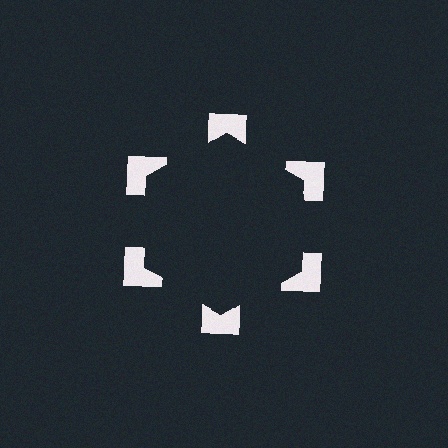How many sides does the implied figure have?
6 sides.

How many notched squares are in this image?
There are 6 — one at each vertex of the illusory hexagon.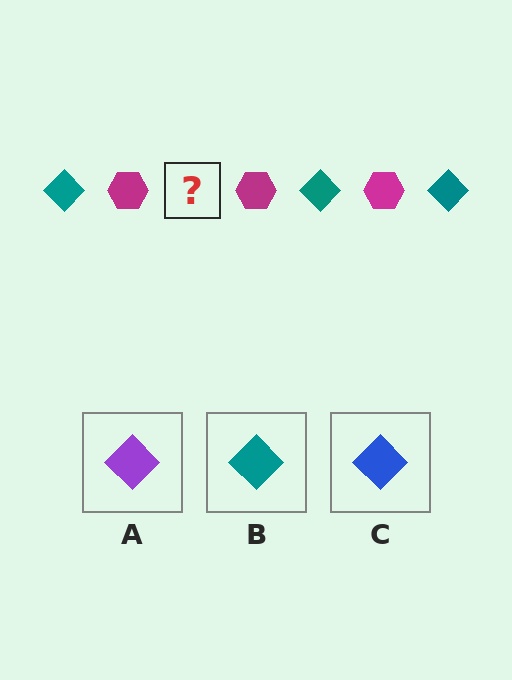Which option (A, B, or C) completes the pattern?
B.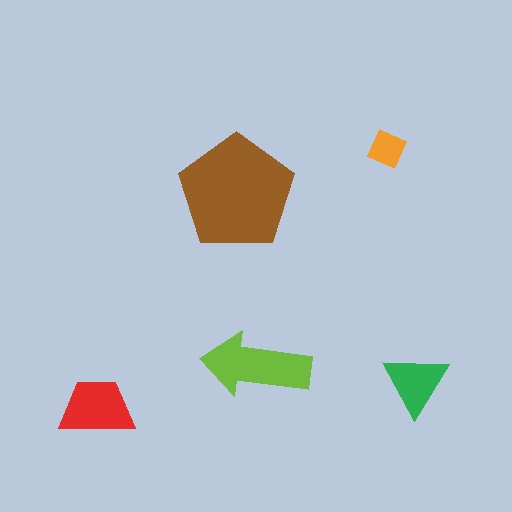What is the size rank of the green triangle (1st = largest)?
4th.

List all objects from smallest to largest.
The orange square, the green triangle, the red trapezoid, the lime arrow, the brown pentagon.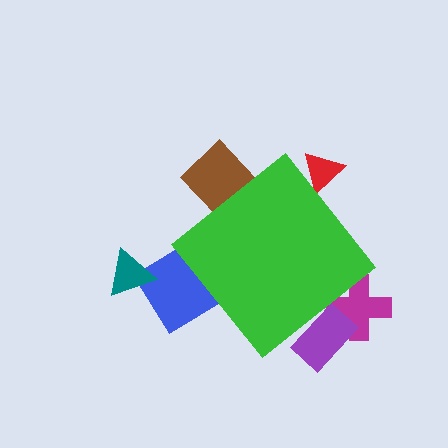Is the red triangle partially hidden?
Yes, the red triangle is partially hidden behind the green diamond.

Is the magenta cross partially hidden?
Yes, the magenta cross is partially hidden behind the green diamond.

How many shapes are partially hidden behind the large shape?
5 shapes are partially hidden.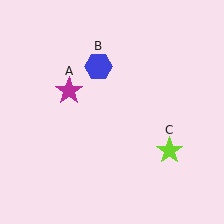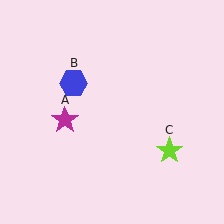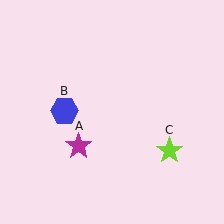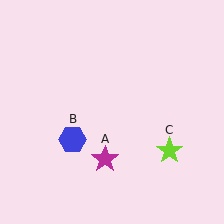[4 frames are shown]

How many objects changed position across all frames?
2 objects changed position: magenta star (object A), blue hexagon (object B).